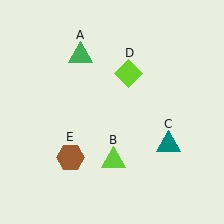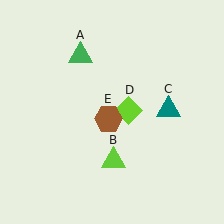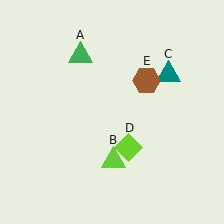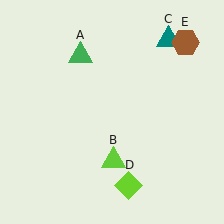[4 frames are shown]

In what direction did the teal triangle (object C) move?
The teal triangle (object C) moved up.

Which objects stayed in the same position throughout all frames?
Green triangle (object A) and lime triangle (object B) remained stationary.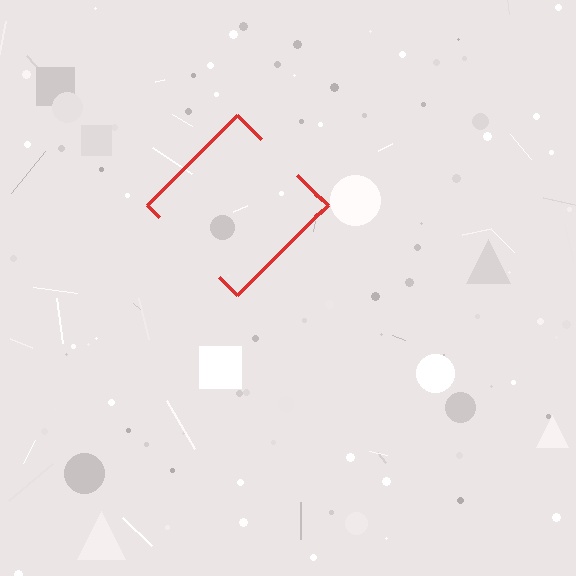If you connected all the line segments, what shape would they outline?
They would outline a diamond.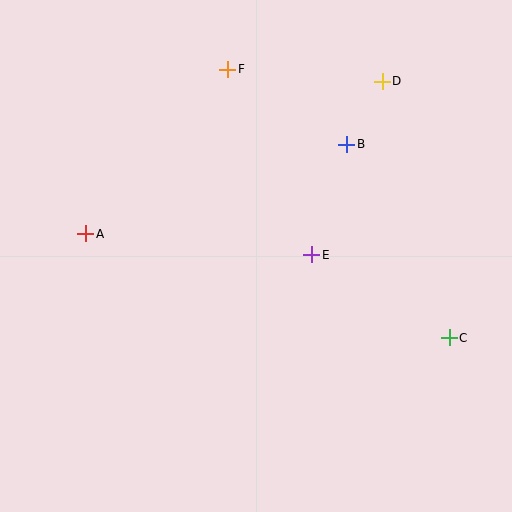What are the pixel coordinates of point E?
Point E is at (312, 255).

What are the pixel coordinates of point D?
Point D is at (382, 81).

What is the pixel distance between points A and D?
The distance between A and D is 333 pixels.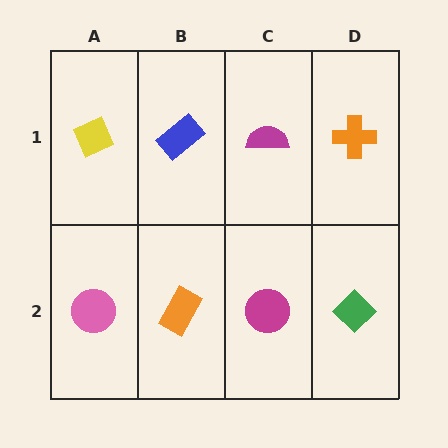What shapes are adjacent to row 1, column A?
A pink circle (row 2, column A), a blue rectangle (row 1, column B).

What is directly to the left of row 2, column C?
An orange rectangle.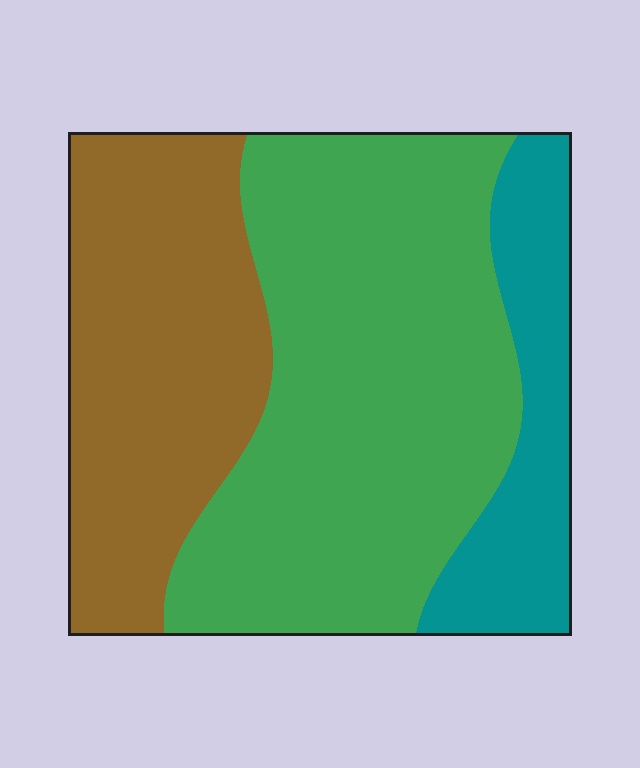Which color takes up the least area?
Teal, at roughly 15%.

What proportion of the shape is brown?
Brown covers 33% of the shape.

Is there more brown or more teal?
Brown.